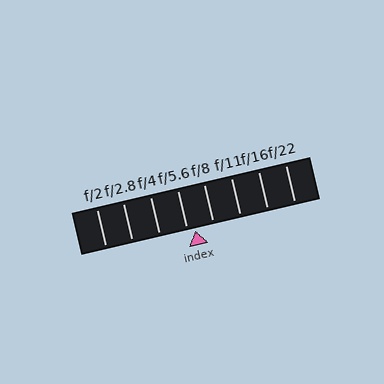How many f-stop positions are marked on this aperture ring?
There are 8 f-stop positions marked.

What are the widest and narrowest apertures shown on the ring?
The widest aperture shown is f/2 and the narrowest is f/22.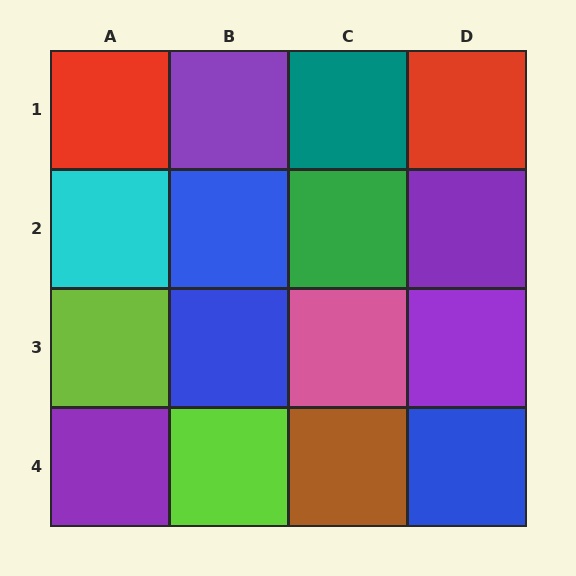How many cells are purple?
4 cells are purple.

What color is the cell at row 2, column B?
Blue.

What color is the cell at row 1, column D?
Red.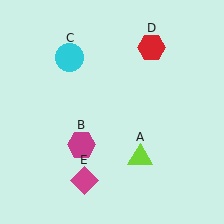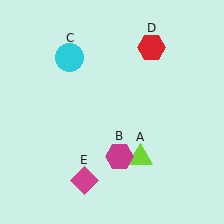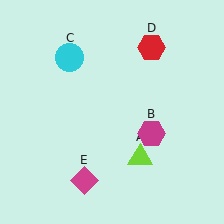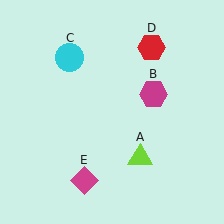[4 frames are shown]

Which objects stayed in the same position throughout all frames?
Lime triangle (object A) and cyan circle (object C) and red hexagon (object D) and magenta diamond (object E) remained stationary.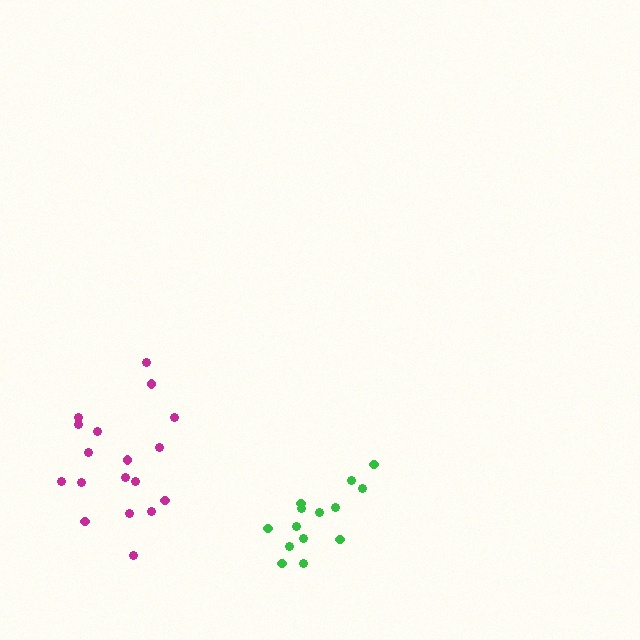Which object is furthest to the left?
The magenta cluster is leftmost.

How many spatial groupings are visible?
There are 2 spatial groupings.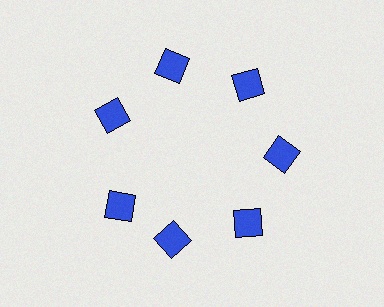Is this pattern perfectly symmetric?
No. The 7 blue squares are arranged in a ring, but one element near the 8 o'clock position is rotated out of alignment along the ring, breaking the 7-fold rotational symmetry.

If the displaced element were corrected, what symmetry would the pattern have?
It would have 7-fold rotational symmetry — the pattern would map onto itself every 51 degrees.